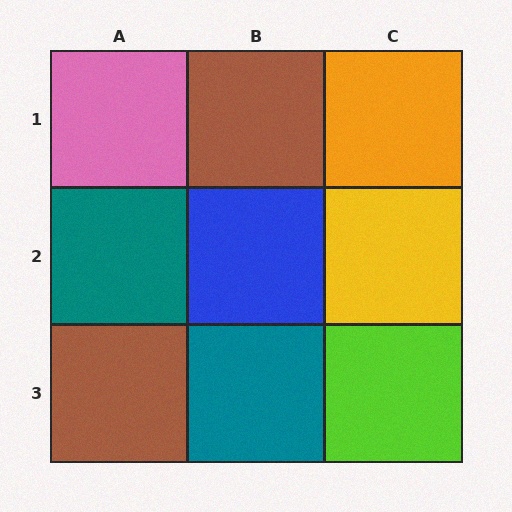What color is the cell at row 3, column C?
Lime.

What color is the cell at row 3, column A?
Brown.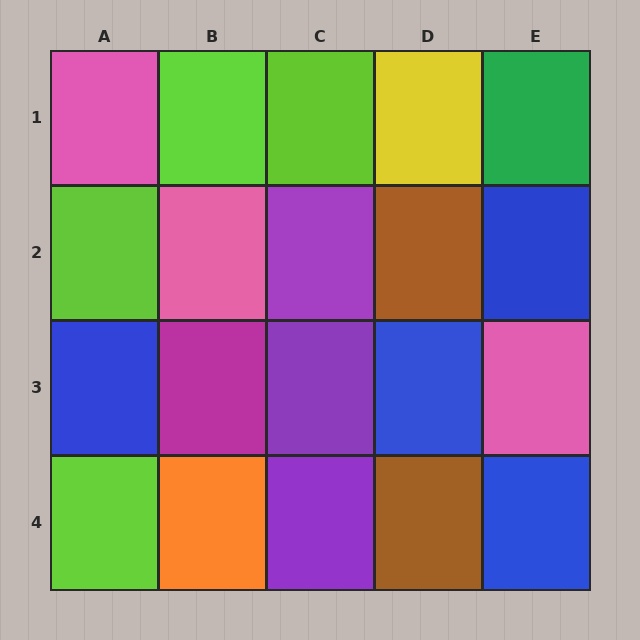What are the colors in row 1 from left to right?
Pink, lime, lime, yellow, green.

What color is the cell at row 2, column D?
Brown.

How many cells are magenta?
1 cell is magenta.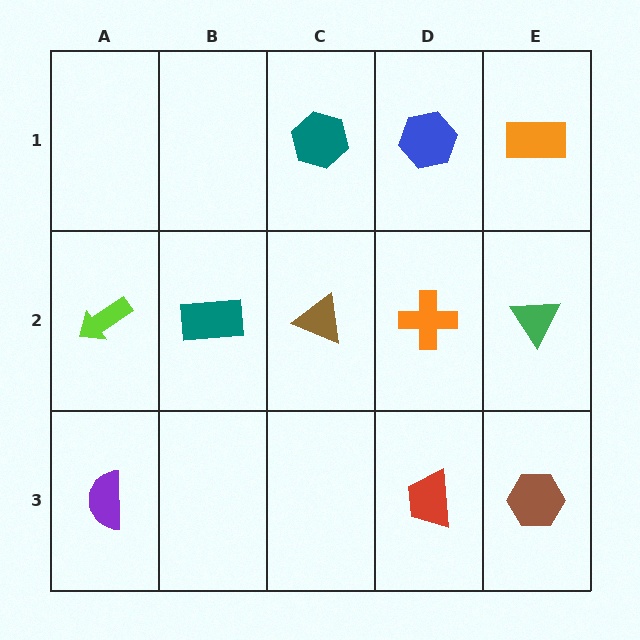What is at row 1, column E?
An orange rectangle.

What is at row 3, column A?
A purple semicircle.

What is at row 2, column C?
A brown triangle.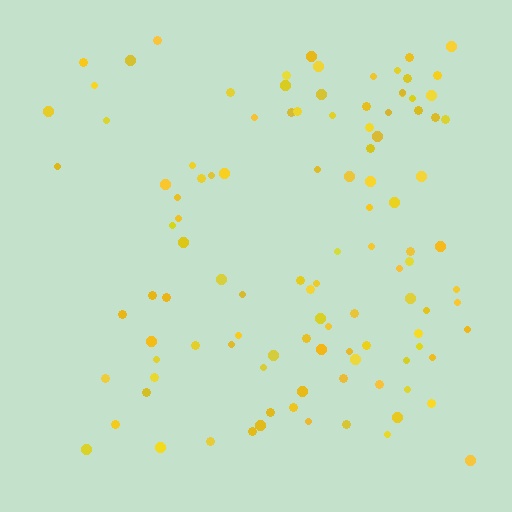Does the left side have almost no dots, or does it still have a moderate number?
Still a moderate number, just noticeably fewer than the right.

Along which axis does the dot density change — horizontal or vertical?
Horizontal.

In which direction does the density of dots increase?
From left to right, with the right side densest.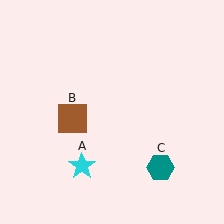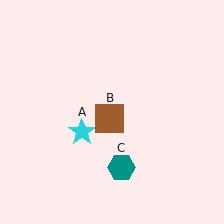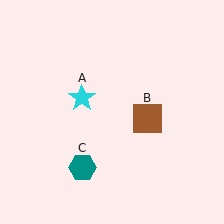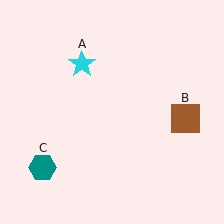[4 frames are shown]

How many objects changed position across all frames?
3 objects changed position: cyan star (object A), brown square (object B), teal hexagon (object C).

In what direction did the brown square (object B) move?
The brown square (object B) moved right.